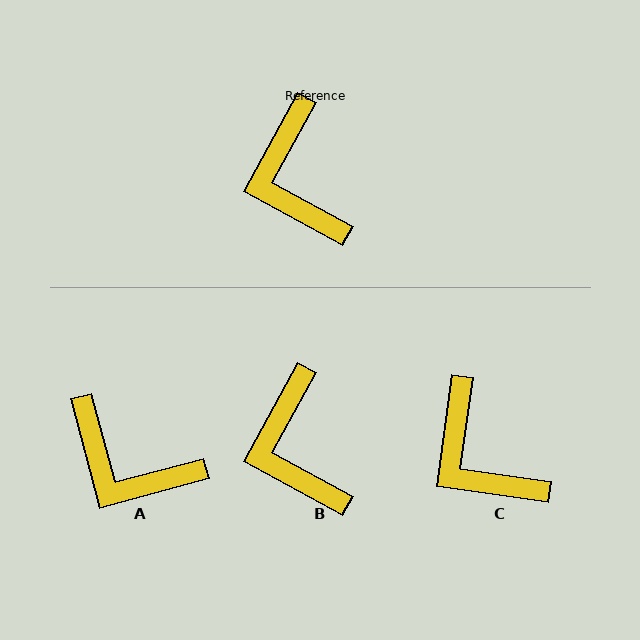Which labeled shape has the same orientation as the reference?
B.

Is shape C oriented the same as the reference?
No, it is off by about 20 degrees.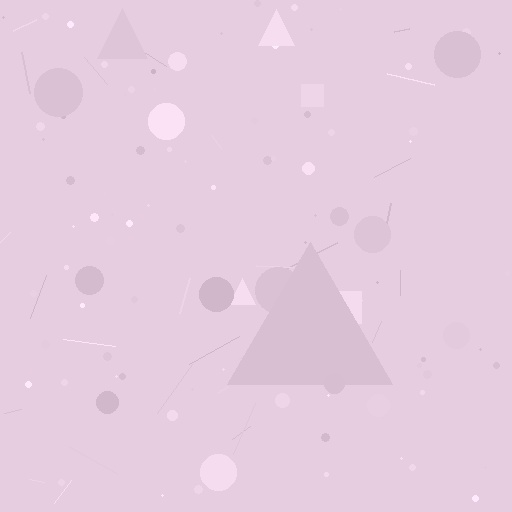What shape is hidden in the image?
A triangle is hidden in the image.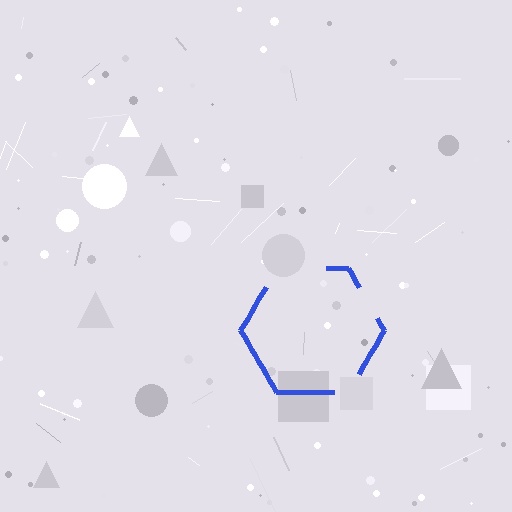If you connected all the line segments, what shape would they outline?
They would outline a hexagon.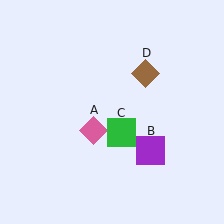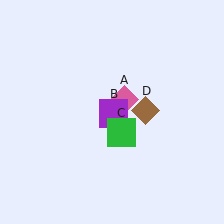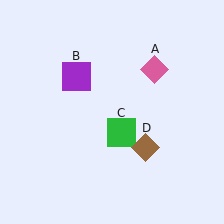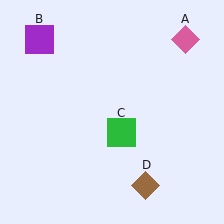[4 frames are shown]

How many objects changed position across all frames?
3 objects changed position: pink diamond (object A), purple square (object B), brown diamond (object D).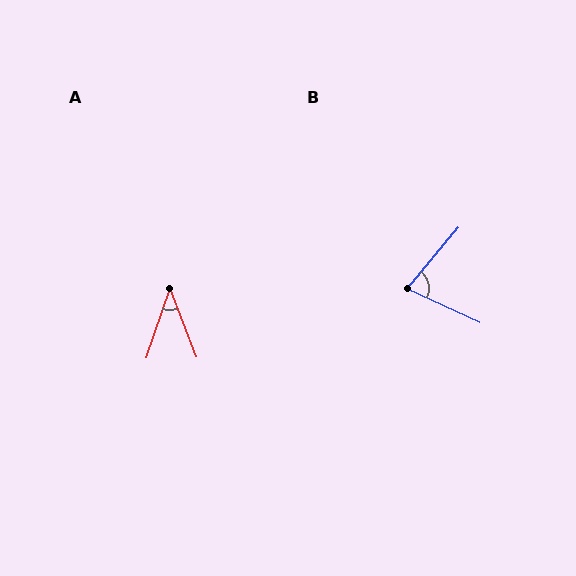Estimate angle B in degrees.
Approximately 75 degrees.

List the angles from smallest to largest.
A (39°), B (75°).